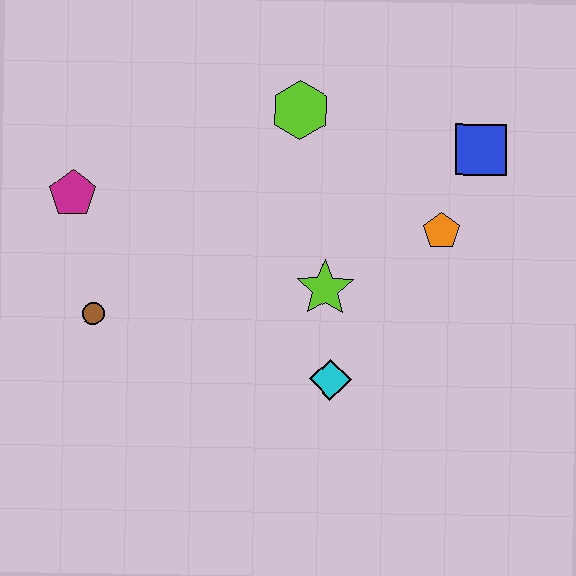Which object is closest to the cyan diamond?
The lime star is closest to the cyan diamond.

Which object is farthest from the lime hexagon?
The brown circle is farthest from the lime hexagon.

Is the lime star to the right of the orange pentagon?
No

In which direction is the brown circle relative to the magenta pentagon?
The brown circle is below the magenta pentagon.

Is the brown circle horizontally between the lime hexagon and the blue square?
No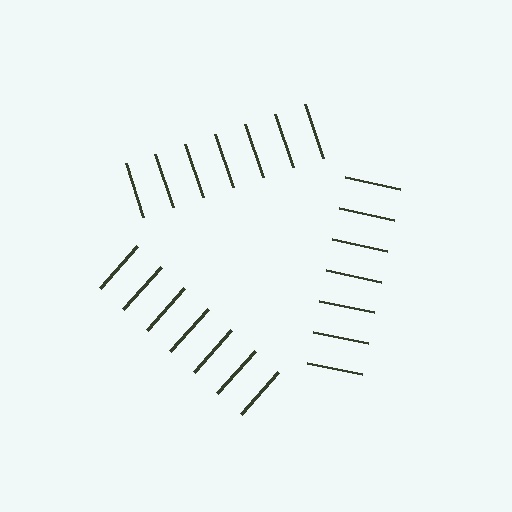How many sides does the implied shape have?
3 sides — the line-ends trace a triangle.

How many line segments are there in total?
21 — 7 along each of the 3 edges.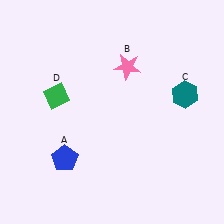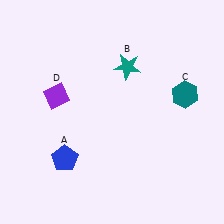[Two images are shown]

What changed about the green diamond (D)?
In Image 1, D is green. In Image 2, it changed to purple.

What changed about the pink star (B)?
In Image 1, B is pink. In Image 2, it changed to teal.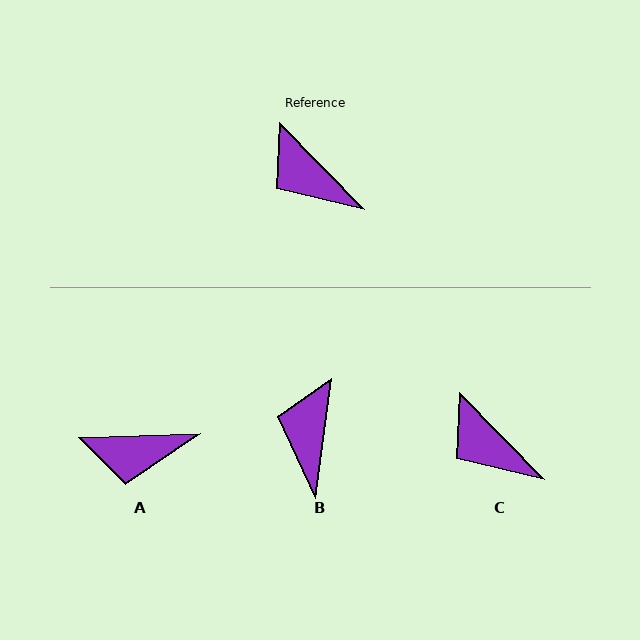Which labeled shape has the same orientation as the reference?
C.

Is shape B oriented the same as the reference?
No, it is off by about 53 degrees.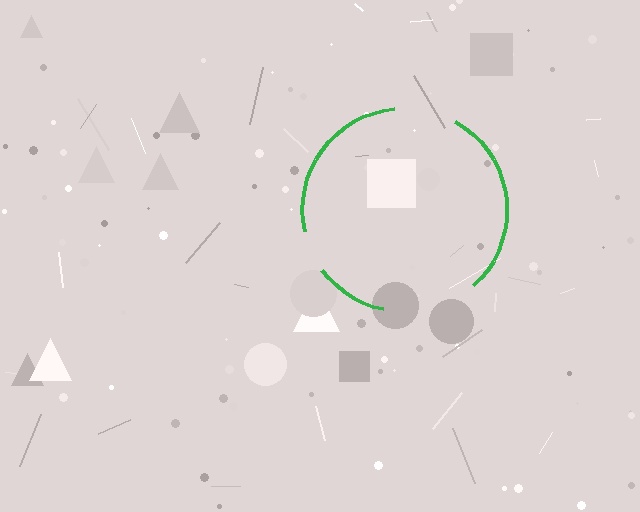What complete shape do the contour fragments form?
The contour fragments form a circle.